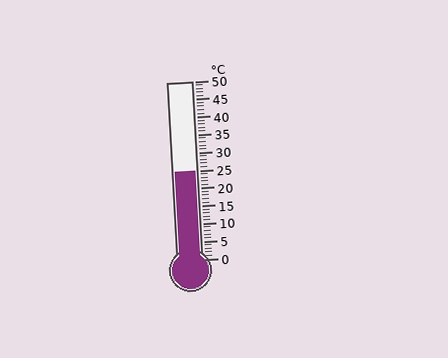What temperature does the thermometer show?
The thermometer shows approximately 25°C.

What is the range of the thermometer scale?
The thermometer scale ranges from 0°C to 50°C.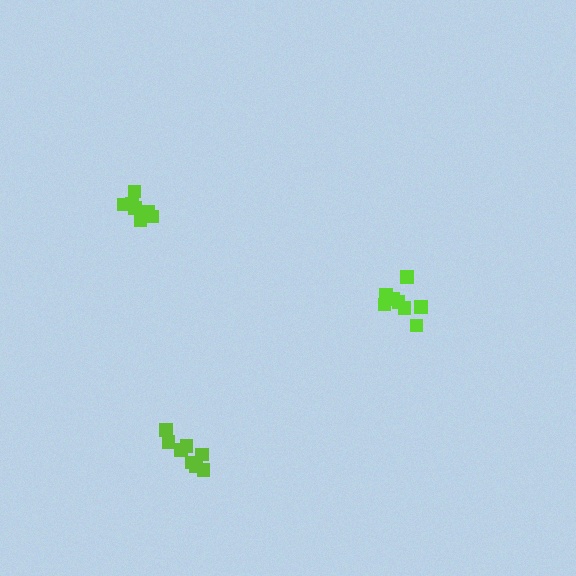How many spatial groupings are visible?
There are 3 spatial groupings.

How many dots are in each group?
Group 1: 8 dots, Group 2: 8 dots, Group 3: 9 dots (25 total).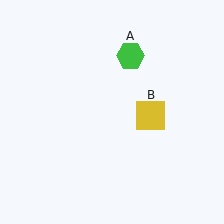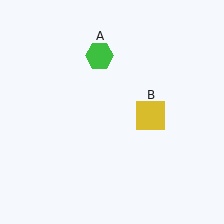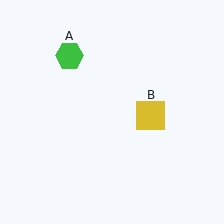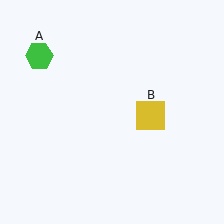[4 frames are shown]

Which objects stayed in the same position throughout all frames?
Yellow square (object B) remained stationary.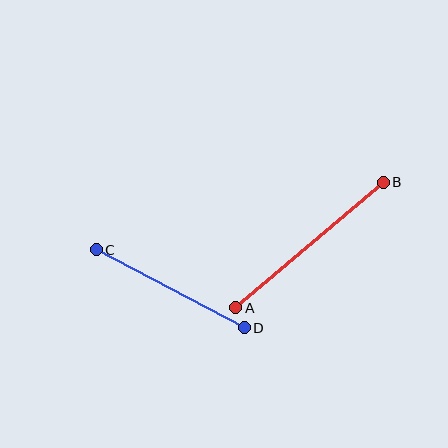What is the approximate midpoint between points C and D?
The midpoint is at approximately (170, 289) pixels.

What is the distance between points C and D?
The distance is approximately 167 pixels.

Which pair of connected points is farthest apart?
Points A and B are farthest apart.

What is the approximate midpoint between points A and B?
The midpoint is at approximately (309, 245) pixels.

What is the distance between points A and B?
The distance is approximately 193 pixels.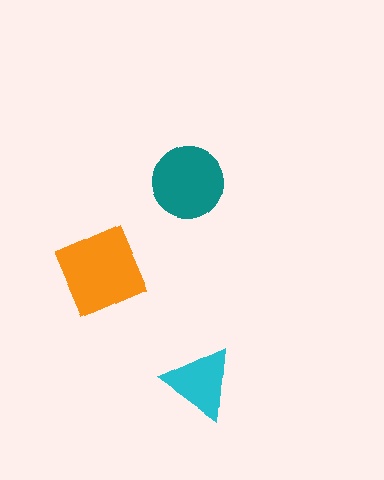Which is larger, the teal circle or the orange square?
The orange square.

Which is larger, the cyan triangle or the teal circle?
The teal circle.